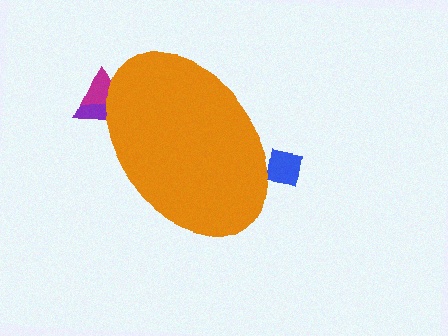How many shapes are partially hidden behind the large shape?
3 shapes are partially hidden.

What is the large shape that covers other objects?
An orange ellipse.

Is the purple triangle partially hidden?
Yes, the purple triangle is partially hidden behind the orange ellipse.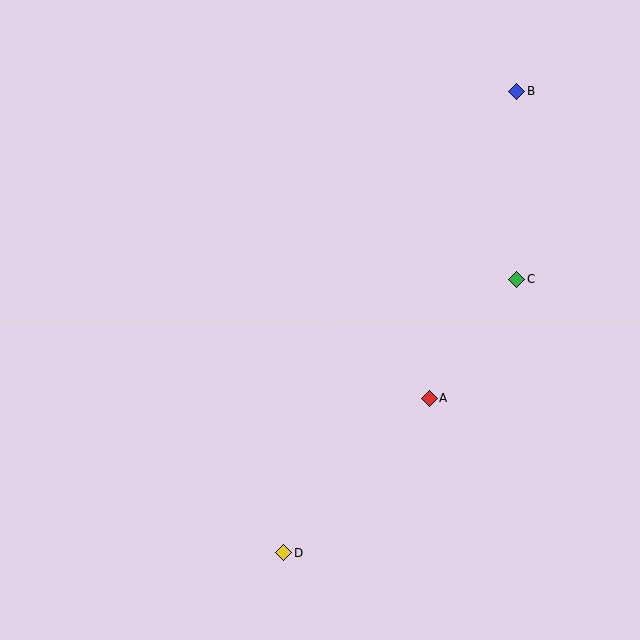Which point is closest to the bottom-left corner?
Point D is closest to the bottom-left corner.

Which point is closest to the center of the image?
Point A at (429, 398) is closest to the center.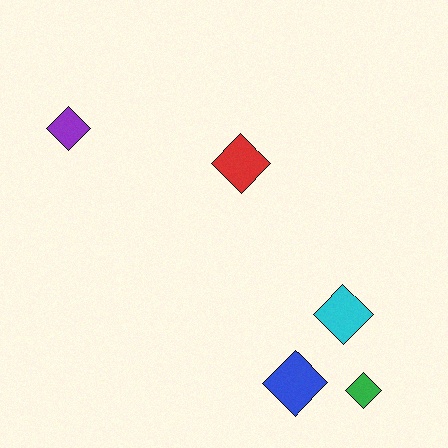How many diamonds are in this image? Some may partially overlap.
There are 5 diamonds.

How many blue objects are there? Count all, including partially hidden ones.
There is 1 blue object.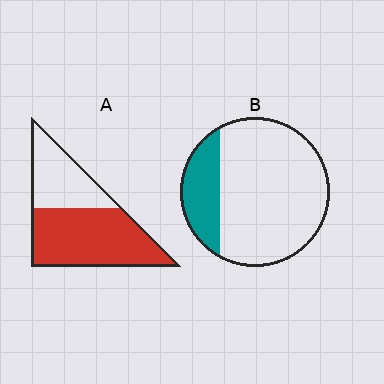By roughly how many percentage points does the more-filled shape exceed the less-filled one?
By roughly 40 percentage points (A over B).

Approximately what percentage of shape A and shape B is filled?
A is approximately 65% and B is approximately 20%.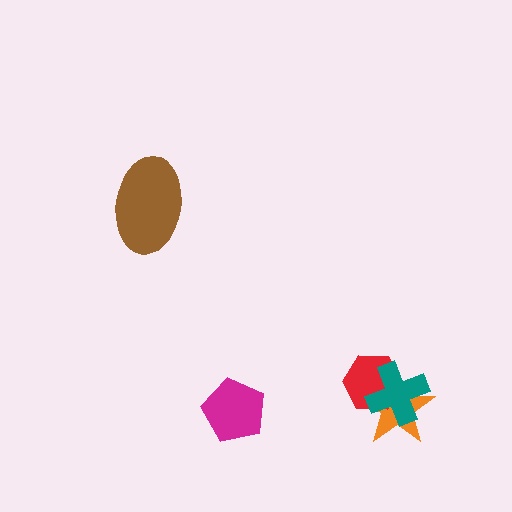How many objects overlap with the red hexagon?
2 objects overlap with the red hexagon.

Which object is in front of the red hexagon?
The teal cross is in front of the red hexagon.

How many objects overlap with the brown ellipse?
0 objects overlap with the brown ellipse.